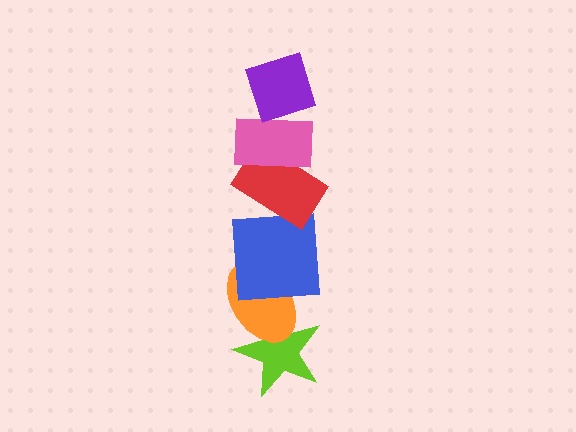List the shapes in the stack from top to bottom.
From top to bottom: the purple diamond, the pink rectangle, the red rectangle, the blue square, the orange ellipse, the lime star.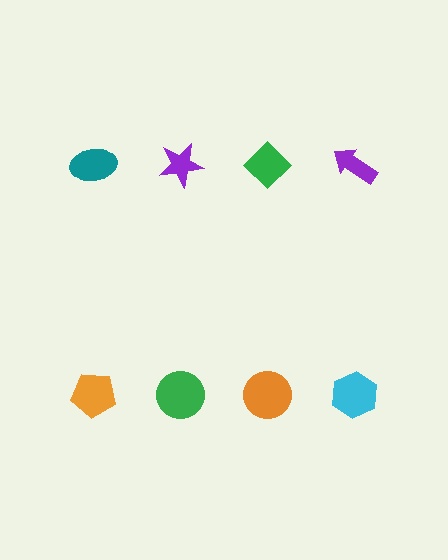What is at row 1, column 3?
A green diamond.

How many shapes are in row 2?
4 shapes.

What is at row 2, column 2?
A green circle.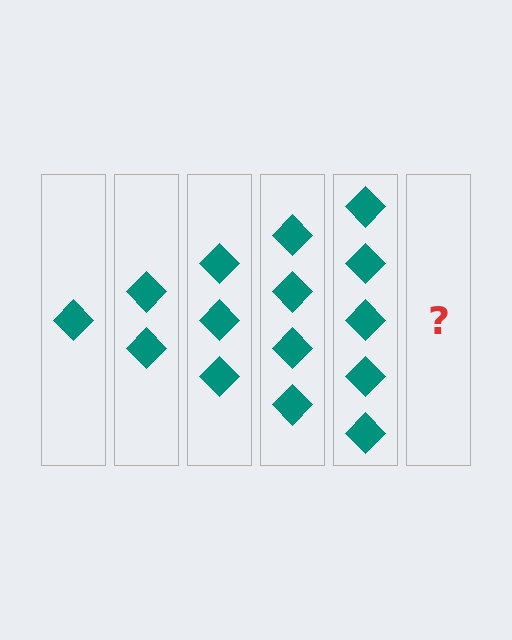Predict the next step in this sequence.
The next step is 6 diamonds.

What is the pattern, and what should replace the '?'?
The pattern is that each step adds one more diamond. The '?' should be 6 diamonds.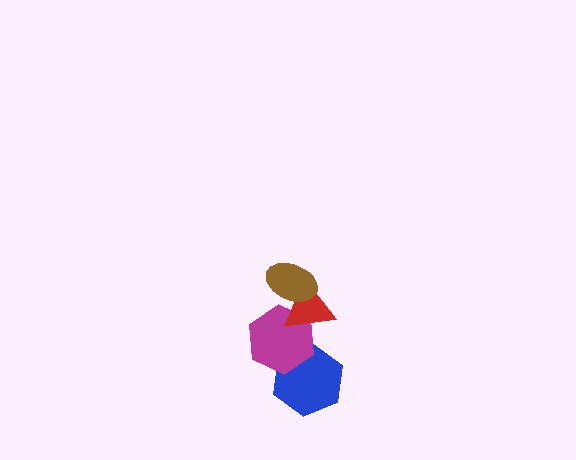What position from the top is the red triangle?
The red triangle is 2nd from the top.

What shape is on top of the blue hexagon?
The magenta hexagon is on top of the blue hexagon.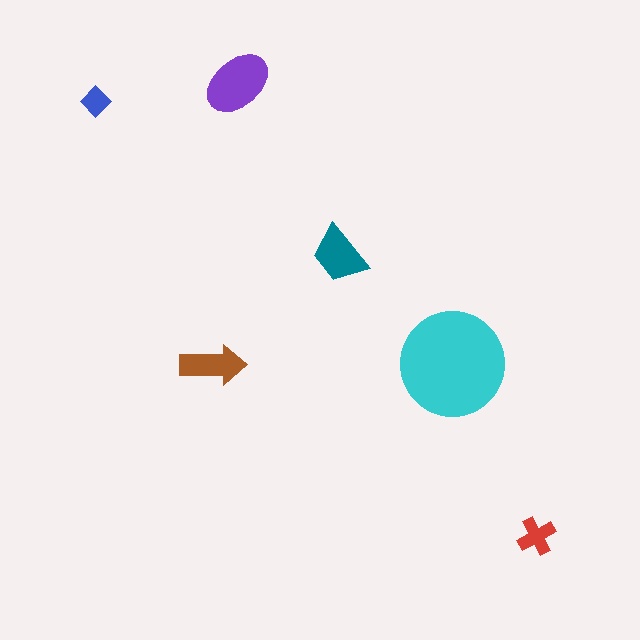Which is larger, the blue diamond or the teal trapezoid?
The teal trapezoid.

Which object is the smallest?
The blue diamond.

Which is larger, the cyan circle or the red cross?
The cyan circle.